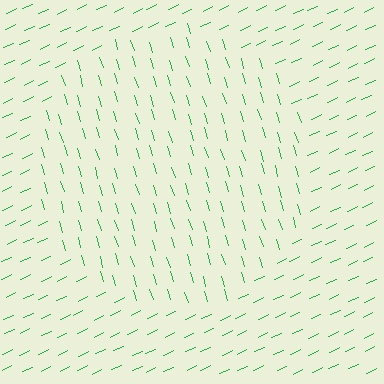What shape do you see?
I see a circle.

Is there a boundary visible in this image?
Yes, there is a texture boundary formed by a change in line orientation.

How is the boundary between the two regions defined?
The boundary is defined purely by a change in line orientation (approximately 82 degrees difference). All lines are the same color and thickness.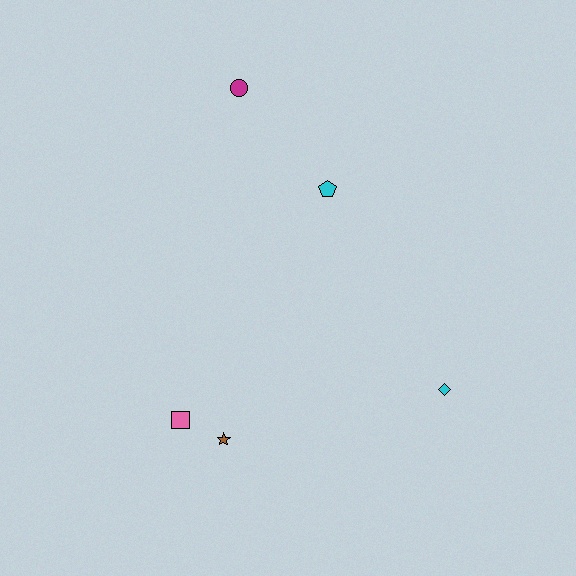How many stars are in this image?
There is 1 star.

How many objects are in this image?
There are 5 objects.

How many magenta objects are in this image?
There is 1 magenta object.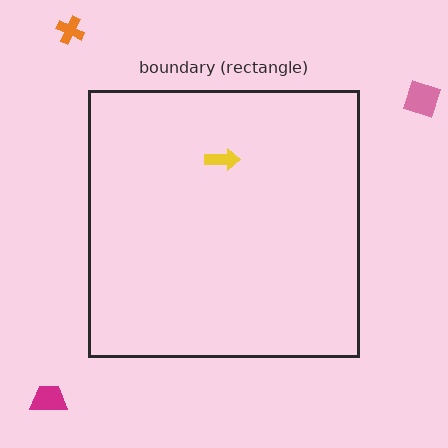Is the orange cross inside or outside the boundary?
Outside.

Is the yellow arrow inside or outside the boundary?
Inside.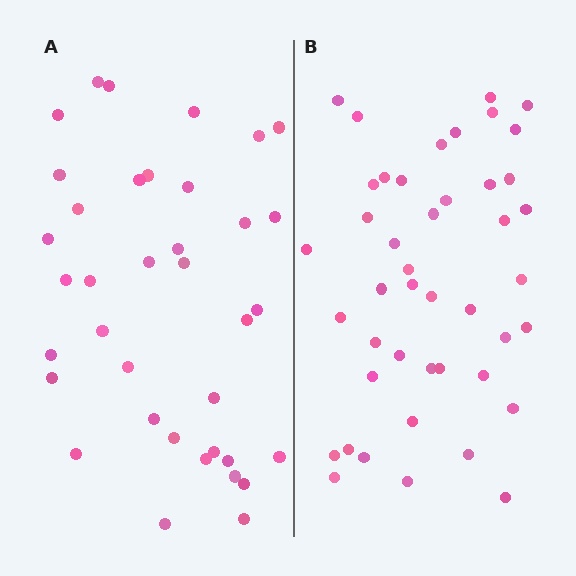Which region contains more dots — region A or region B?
Region B (the right region) has more dots.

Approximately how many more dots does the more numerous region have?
Region B has roughly 8 or so more dots than region A.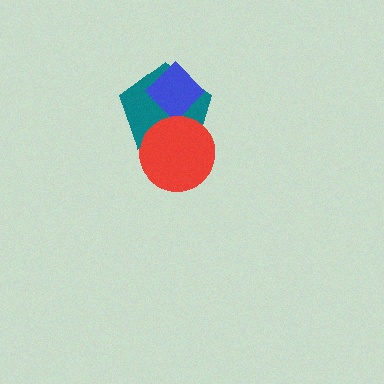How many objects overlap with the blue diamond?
1 object overlaps with the blue diamond.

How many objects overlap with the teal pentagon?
2 objects overlap with the teal pentagon.